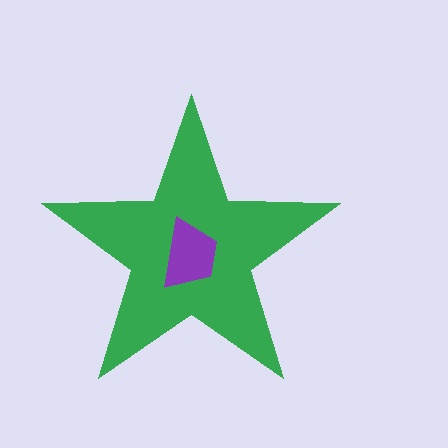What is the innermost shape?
The purple trapezoid.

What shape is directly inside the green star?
The purple trapezoid.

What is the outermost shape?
The green star.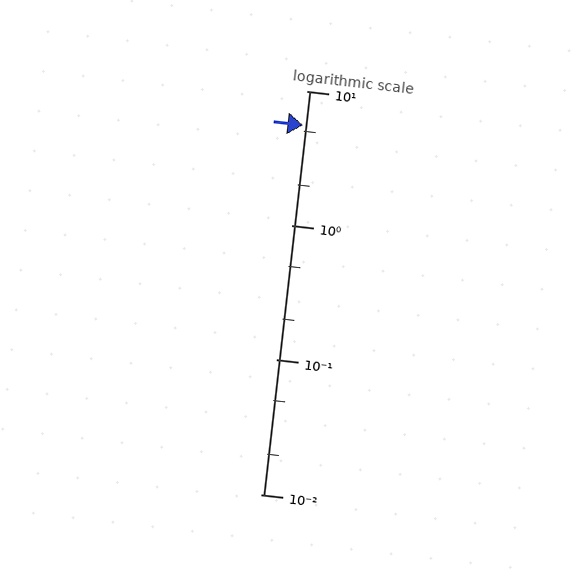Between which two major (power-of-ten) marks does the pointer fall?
The pointer is between 1 and 10.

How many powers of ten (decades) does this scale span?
The scale spans 3 decades, from 0.01 to 10.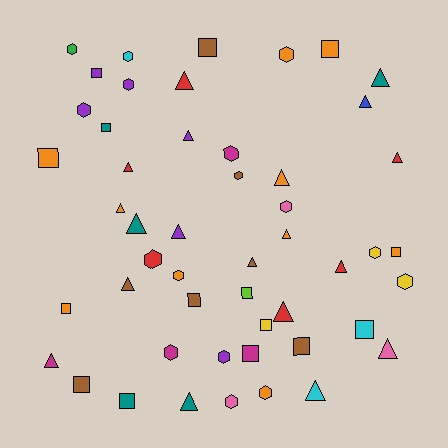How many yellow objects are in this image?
There are 3 yellow objects.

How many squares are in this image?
There are 15 squares.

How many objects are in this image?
There are 50 objects.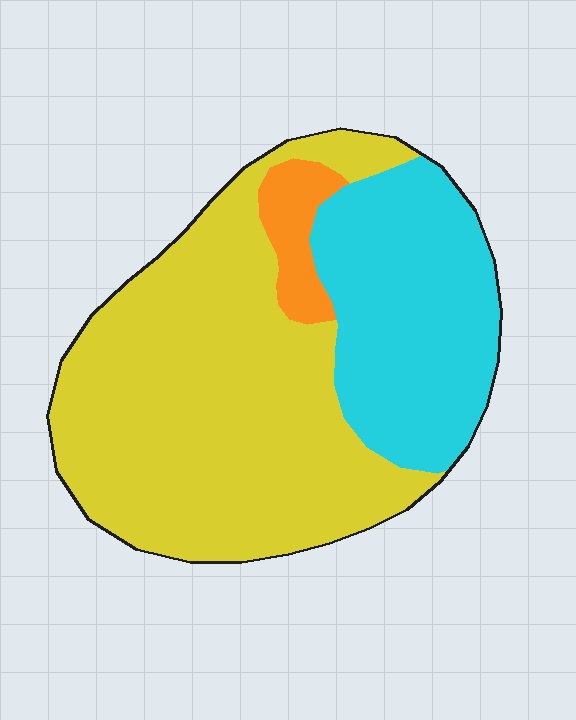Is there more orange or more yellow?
Yellow.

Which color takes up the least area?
Orange, at roughly 5%.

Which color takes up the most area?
Yellow, at roughly 65%.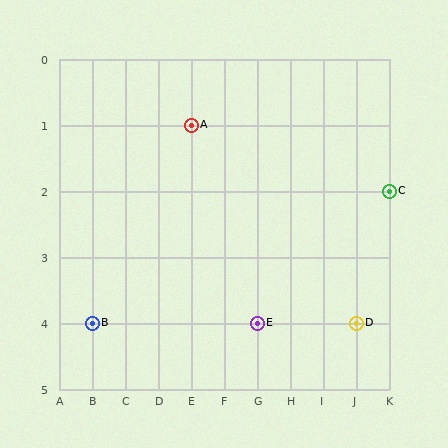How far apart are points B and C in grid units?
Points B and C are 9 columns and 2 rows apart (about 9.2 grid units diagonally).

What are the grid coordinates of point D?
Point D is at grid coordinates (J, 4).